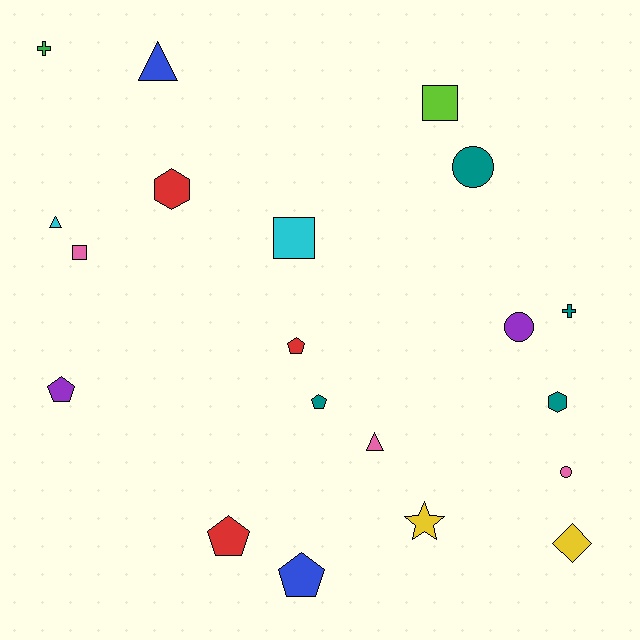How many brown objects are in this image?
There are no brown objects.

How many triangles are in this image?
There are 3 triangles.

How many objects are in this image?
There are 20 objects.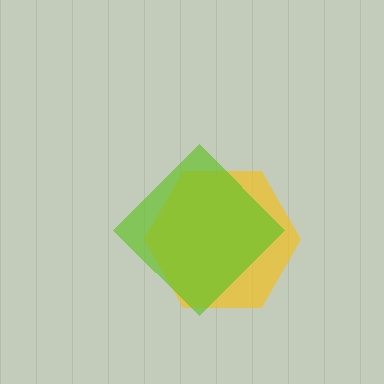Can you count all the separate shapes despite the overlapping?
Yes, there are 2 separate shapes.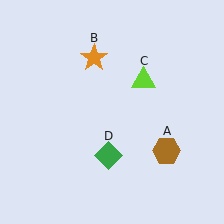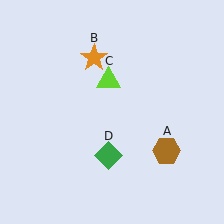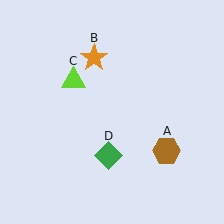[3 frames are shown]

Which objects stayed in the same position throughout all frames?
Brown hexagon (object A) and orange star (object B) and green diamond (object D) remained stationary.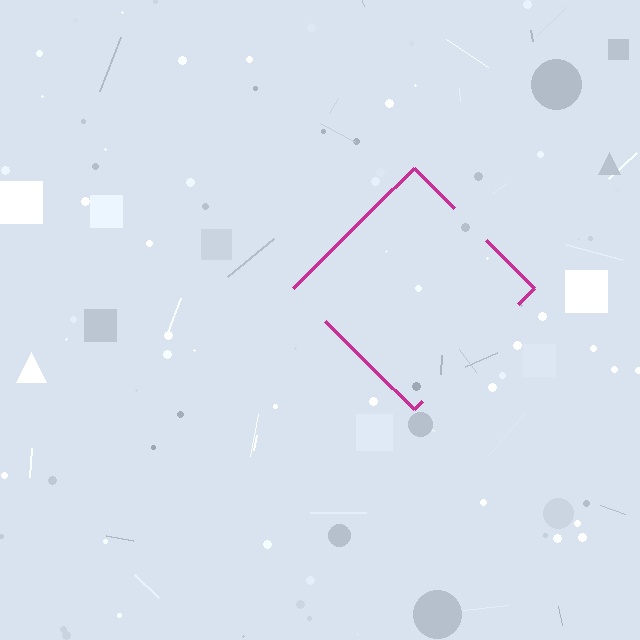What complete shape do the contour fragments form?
The contour fragments form a diamond.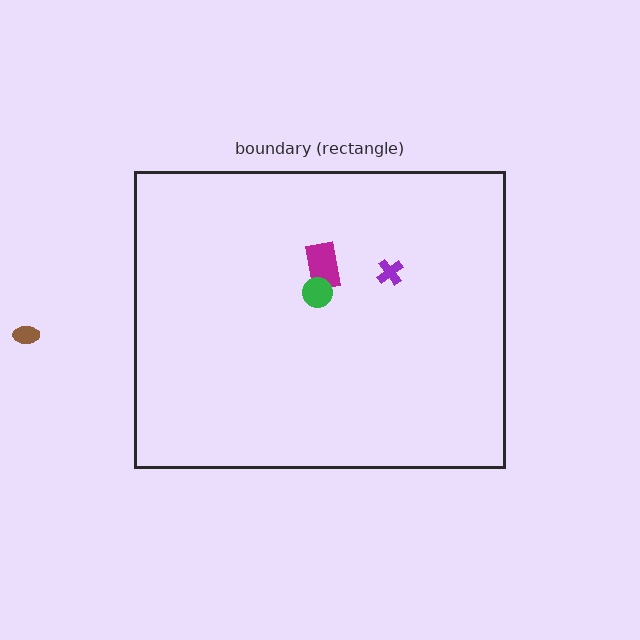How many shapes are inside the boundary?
3 inside, 1 outside.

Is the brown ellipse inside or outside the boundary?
Outside.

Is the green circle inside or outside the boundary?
Inside.